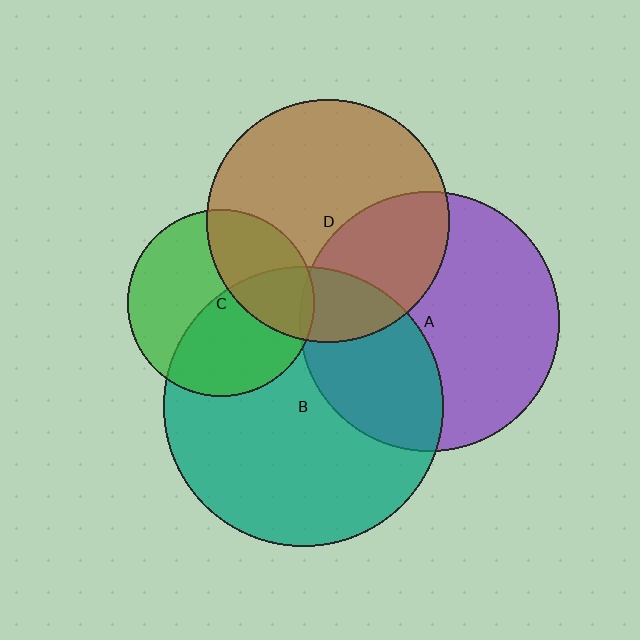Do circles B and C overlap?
Yes.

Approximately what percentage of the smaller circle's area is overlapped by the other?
Approximately 50%.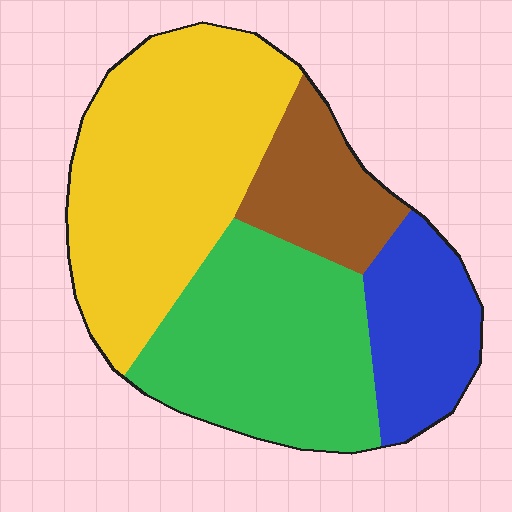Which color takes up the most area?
Yellow, at roughly 40%.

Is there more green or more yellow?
Yellow.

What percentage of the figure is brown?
Brown takes up about one eighth (1/8) of the figure.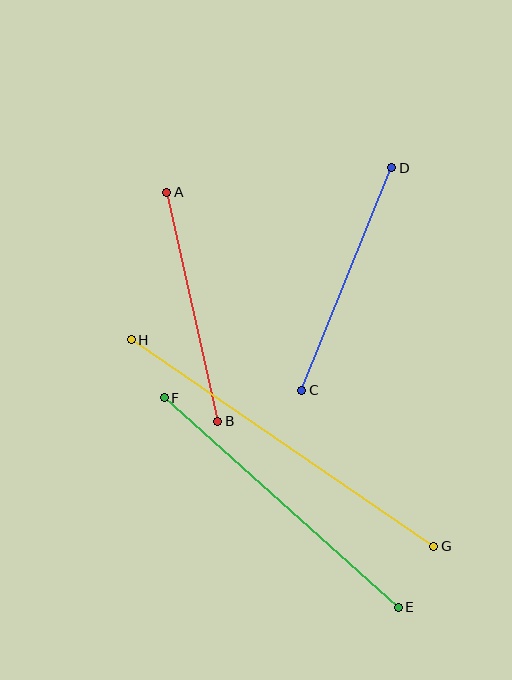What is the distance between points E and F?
The distance is approximately 314 pixels.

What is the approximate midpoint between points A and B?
The midpoint is at approximately (192, 307) pixels.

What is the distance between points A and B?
The distance is approximately 235 pixels.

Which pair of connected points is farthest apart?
Points G and H are farthest apart.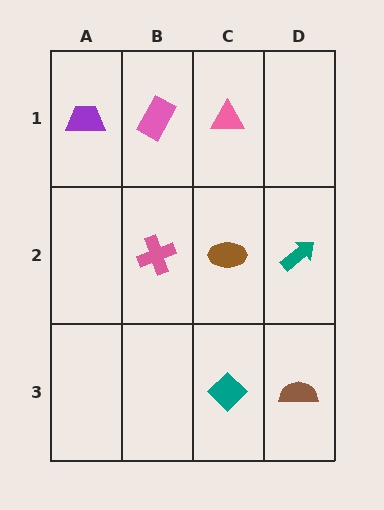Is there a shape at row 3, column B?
No, that cell is empty.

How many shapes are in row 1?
3 shapes.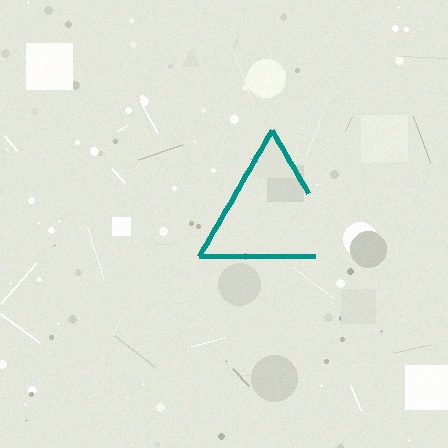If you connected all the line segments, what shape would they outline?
They would outline a triangle.